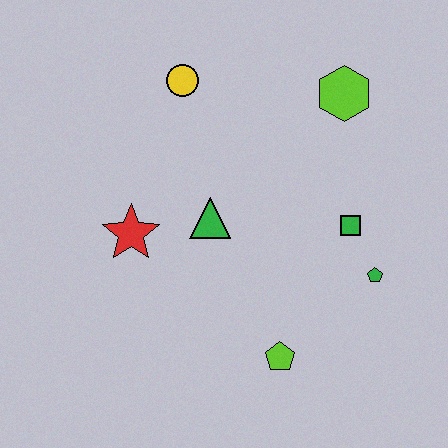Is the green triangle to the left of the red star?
No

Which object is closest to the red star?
The green triangle is closest to the red star.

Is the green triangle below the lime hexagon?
Yes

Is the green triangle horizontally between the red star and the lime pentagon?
Yes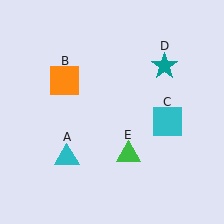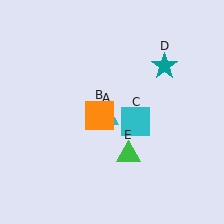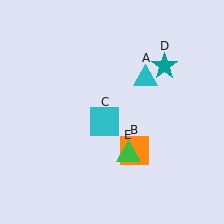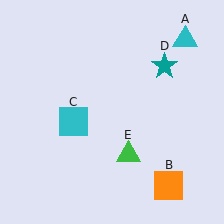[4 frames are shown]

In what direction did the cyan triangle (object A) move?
The cyan triangle (object A) moved up and to the right.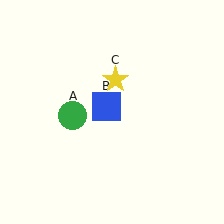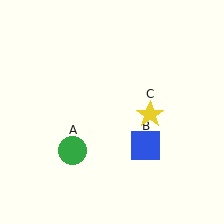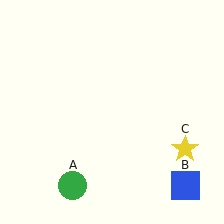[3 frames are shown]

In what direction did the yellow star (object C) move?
The yellow star (object C) moved down and to the right.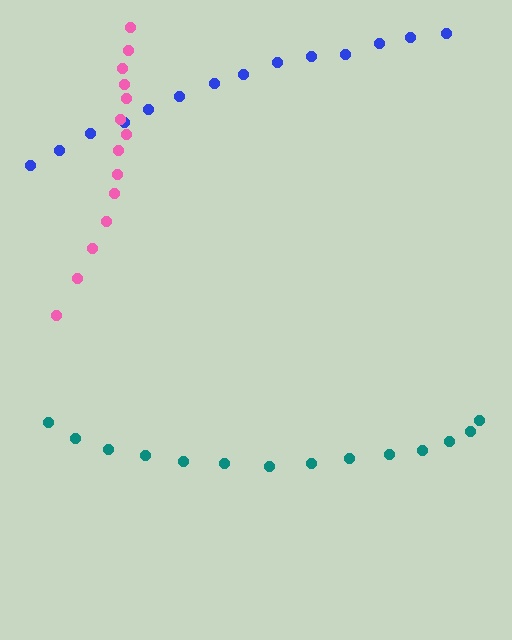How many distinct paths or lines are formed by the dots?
There are 3 distinct paths.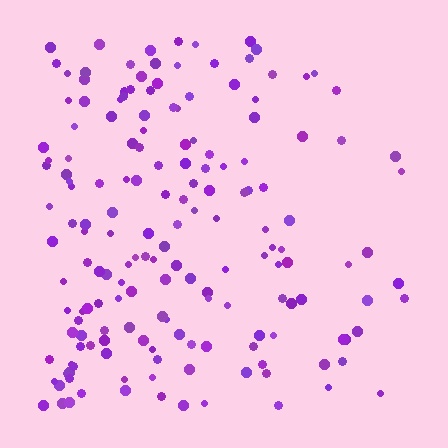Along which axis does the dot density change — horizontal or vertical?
Horizontal.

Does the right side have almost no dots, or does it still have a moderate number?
Still a moderate number, just noticeably fewer than the left.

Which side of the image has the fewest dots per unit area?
The right.